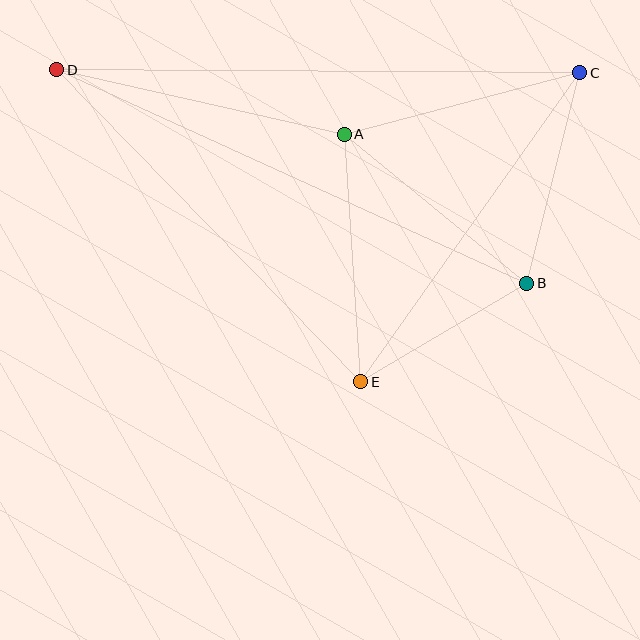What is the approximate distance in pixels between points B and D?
The distance between B and D is approximately 516 pixels.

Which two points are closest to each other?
Points B and E are closest to each other.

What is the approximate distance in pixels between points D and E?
The distance between D and E is approximately 435 pixels.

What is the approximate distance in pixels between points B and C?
The distance between B and C is approximately 217 pixels.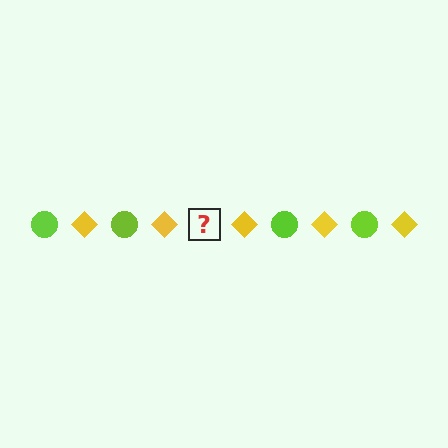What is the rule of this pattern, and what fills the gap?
The rule is that the pattern alternates between lime circle and yellow diamond. The gap should be filled with a lime circle.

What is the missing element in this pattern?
The missing element is a lime circle.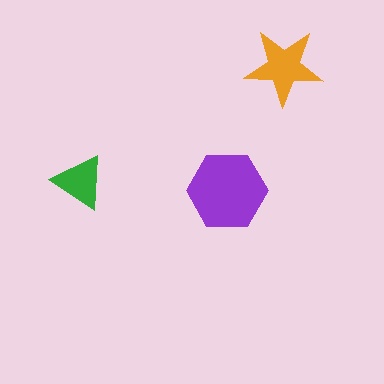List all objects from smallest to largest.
The green triangle, the orange star, the purple hexagon.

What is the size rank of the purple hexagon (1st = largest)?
1st.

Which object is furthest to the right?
The orange star is rightmost.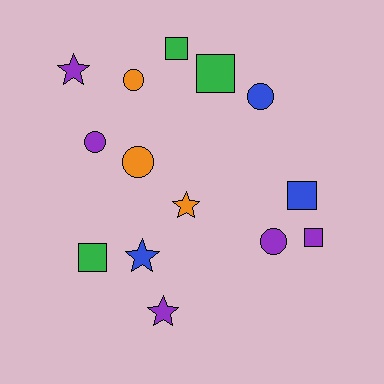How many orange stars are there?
There is 1 orange star.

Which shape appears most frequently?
Circle, with 5 objects.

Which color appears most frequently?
Purple, with 5 objects.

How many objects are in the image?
There are 14 objects.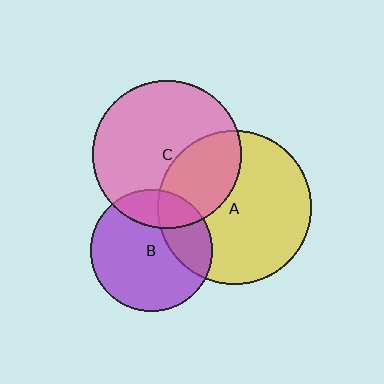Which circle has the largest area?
Circle A (yellow).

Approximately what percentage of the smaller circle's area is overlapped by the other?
Approximately 25%.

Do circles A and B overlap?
Yes.